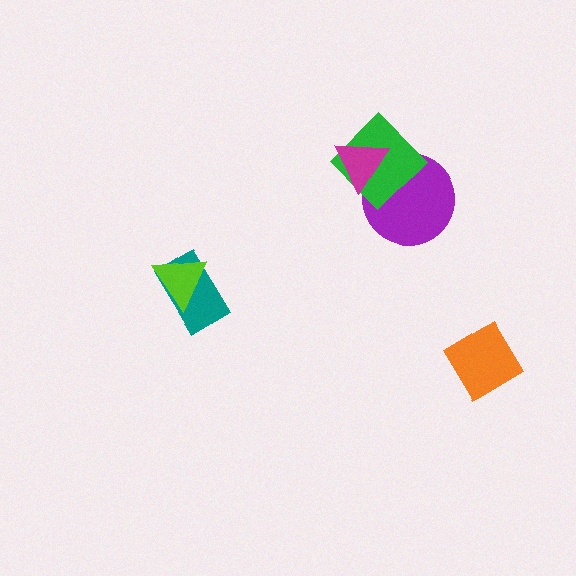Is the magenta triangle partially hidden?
No, no other shape covers it.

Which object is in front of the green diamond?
The magenta triangle is in front of the green diamond.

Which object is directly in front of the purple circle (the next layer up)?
The green diamond is directly in front of the purple circle.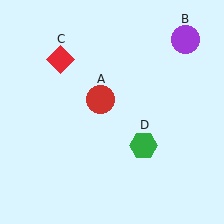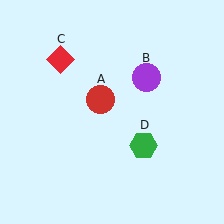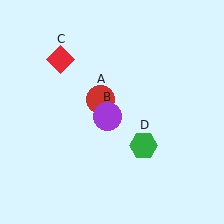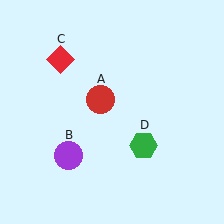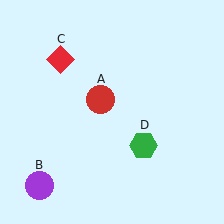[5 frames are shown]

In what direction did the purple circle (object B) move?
The purple circle (object B) moved down and to the left.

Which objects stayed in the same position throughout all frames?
Red circle (object A) and red diamond (object C) and green hexagon (object D) remained stationary.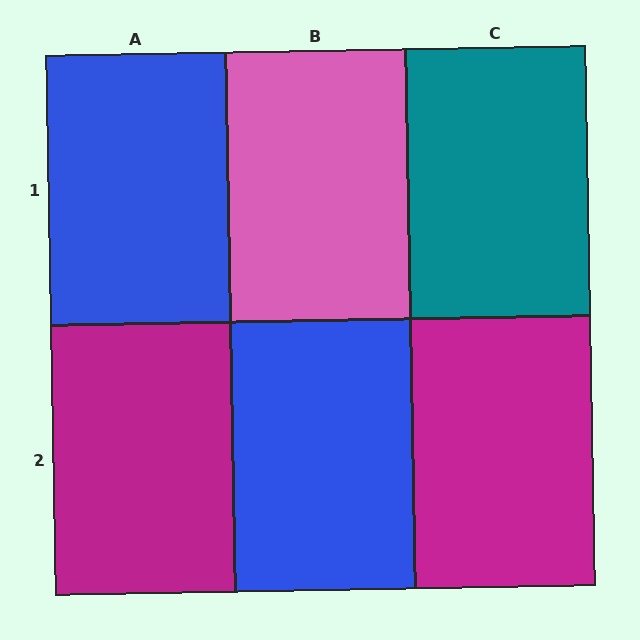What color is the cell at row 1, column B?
Pink.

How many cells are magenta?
2 cells are magenta.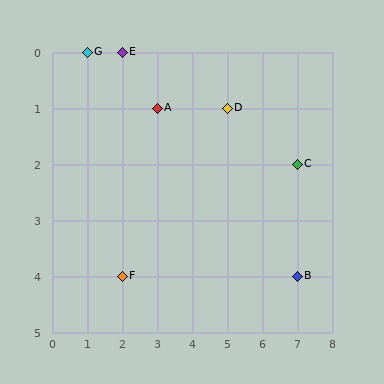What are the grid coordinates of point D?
Point D is at grid coordinates (5, 1).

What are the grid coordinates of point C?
Point C is at grid coordinates (7, 2).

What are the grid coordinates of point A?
Point A is at grid coordinates (3, 1).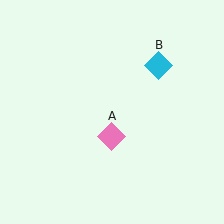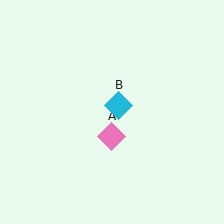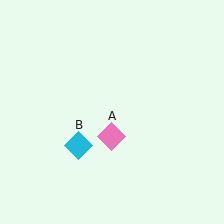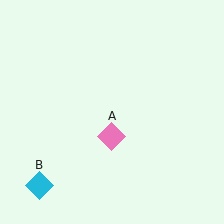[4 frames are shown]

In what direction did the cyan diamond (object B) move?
The cyan diamond (object B) moved down and to the left.